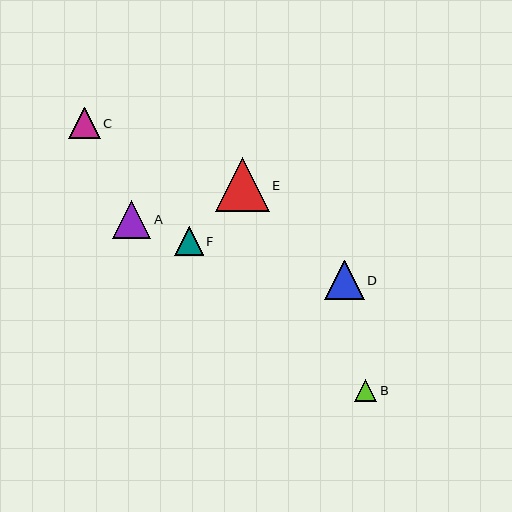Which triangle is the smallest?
Triangle B is the smallest with a size of approximately 22 pixels.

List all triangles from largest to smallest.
From largest to smallest: E, D, A, C, F, B.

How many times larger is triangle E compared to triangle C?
Triangle E is approximately 1.7 times the size of triangle C.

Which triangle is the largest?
Triangle E is the largest with a size of approximately 54 pixels.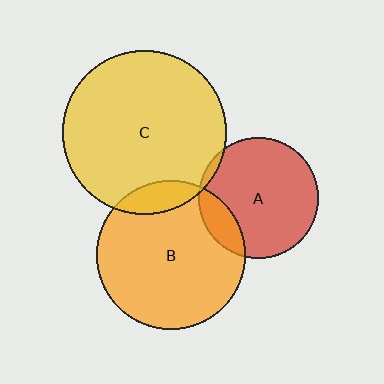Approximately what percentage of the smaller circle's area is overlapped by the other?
Approximately 15%.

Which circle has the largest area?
Circle C (yellow).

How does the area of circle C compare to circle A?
Approximately 1.9 times.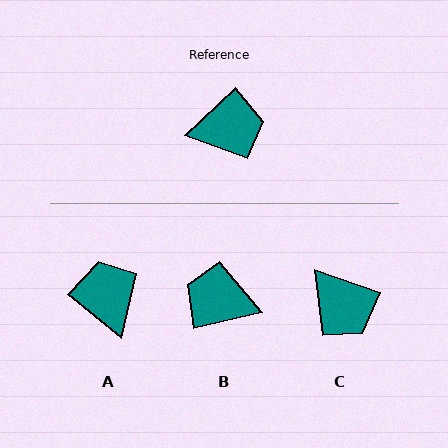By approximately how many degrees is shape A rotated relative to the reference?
Approximately 97 degrees counter-clockwise.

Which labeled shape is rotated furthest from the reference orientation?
B, about 149 degrees away.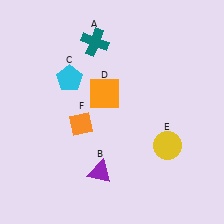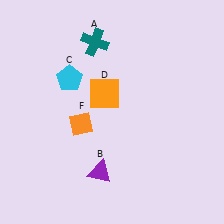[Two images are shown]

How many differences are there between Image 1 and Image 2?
There is 1 difference between the two images.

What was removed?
The yellow circle (E) was removed in Image 2.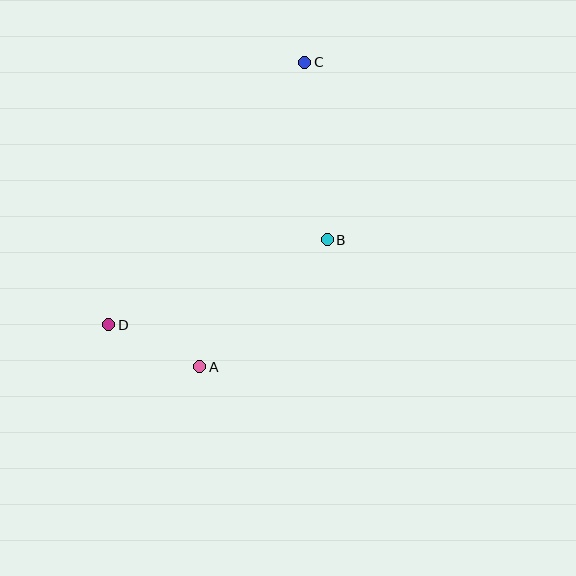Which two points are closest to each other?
Points A and D are closest to each other.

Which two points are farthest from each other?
Points C and D are farthest from each other.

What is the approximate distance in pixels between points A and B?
The distance between A and B is approximately 180 pixels.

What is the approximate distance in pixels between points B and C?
The distance between B and C is approximately 179 pixels.